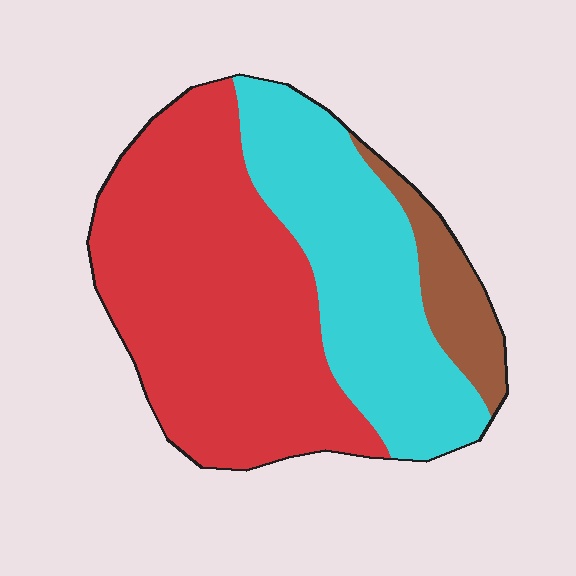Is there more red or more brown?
Red.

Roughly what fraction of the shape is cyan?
Cyan takes up between a quarter and a half of the shape.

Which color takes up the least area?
Brown, at roughly 10%.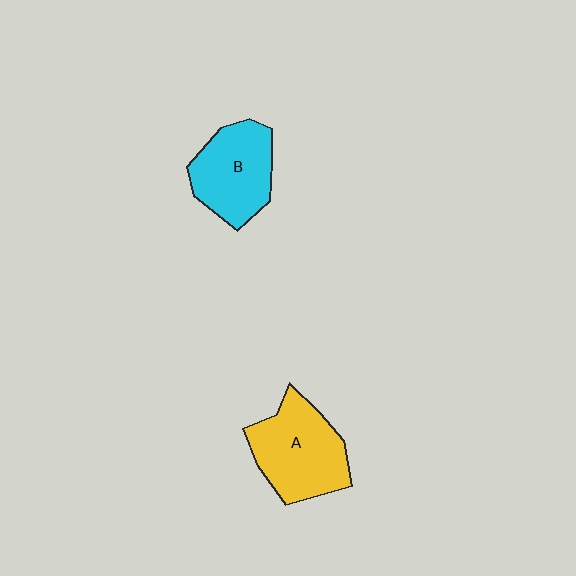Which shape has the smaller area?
Shape B (cyan).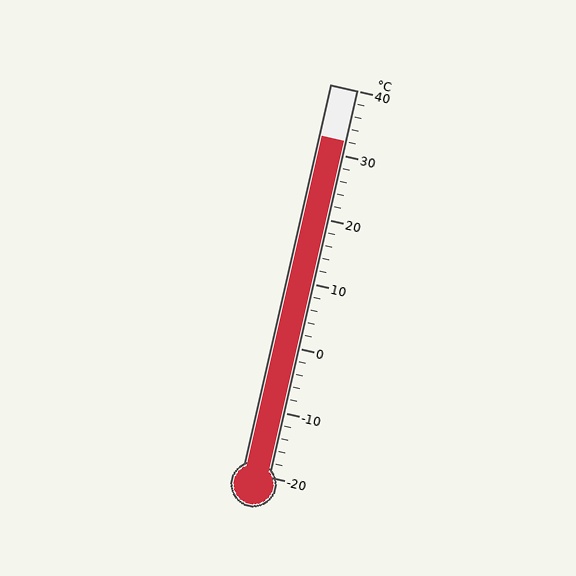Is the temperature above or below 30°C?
The temperature is above 30°C.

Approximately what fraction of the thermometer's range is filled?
The thermometer is filled to approximately 85% of its range.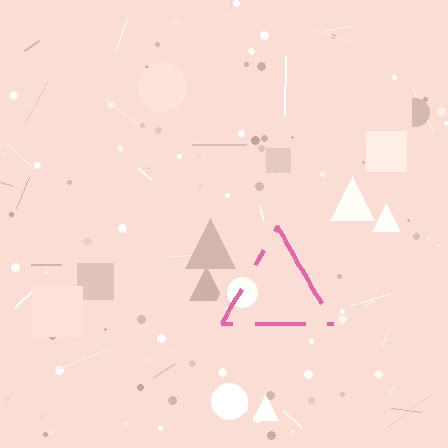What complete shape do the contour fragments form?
The contour fragments form a triangle.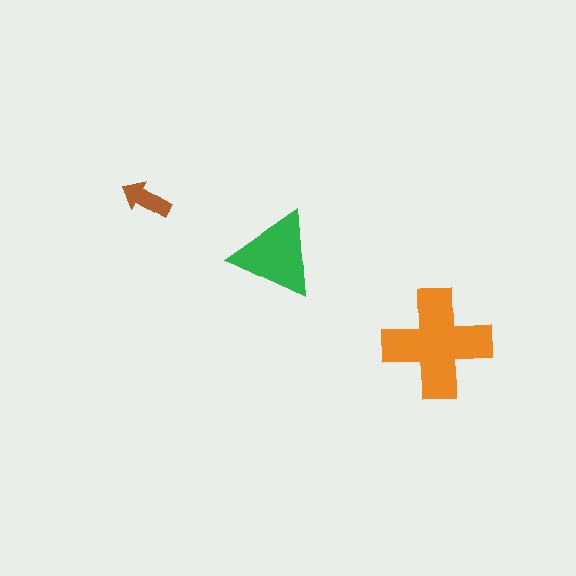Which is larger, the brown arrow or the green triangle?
The green triangle.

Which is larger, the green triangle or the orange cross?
The orange cross.